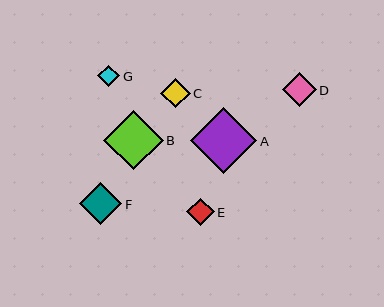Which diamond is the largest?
Diamond A is the largest with a size of approximately 66 pixels.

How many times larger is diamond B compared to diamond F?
Diamond B is approximately 1.4 times the size of diamond F.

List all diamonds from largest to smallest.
From largest to smallest: A, B, F, D, C, E, G.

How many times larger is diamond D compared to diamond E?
Diamond D is approximately 1.2 times the size of diamond E.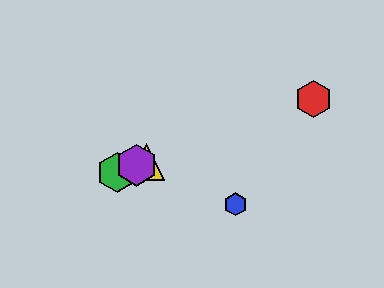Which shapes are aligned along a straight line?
The red hexagon, the green hexagon, the yellow triangle, the purple hexagon are aligned along a straight line.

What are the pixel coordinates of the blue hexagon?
The blue hexagon is at (236, 204).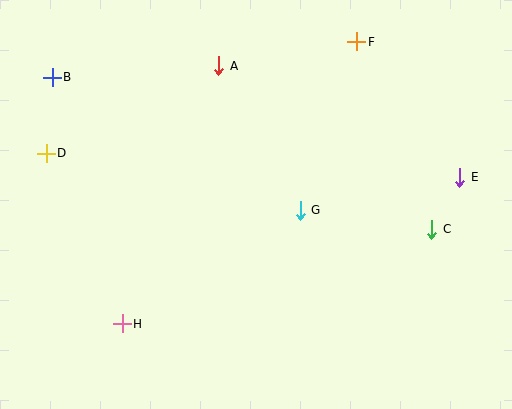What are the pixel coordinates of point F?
Point F is at (357, 42).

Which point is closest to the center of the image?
Point G at (300, 210) is closest to the center.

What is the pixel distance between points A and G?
The distance between A and G is 166 pixels.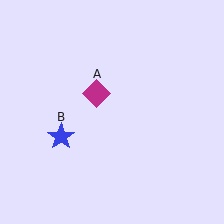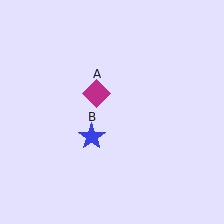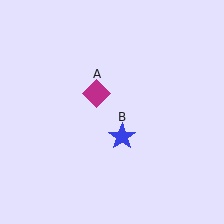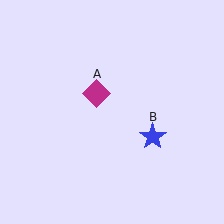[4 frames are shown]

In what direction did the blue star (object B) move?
The blue star (object B) moved right.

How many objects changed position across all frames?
1 object changed position: blue star (object B).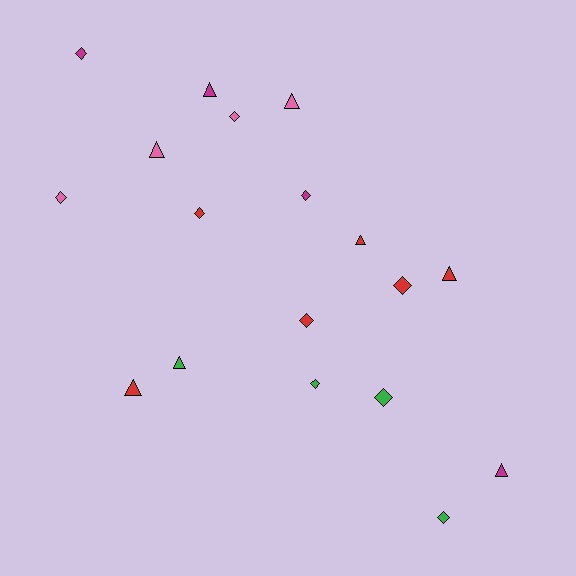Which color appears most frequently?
Red, with 6 objects.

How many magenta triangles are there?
There are 2 magenta triangles.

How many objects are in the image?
There are 18 objects.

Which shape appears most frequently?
Diamond, with 10 objects.